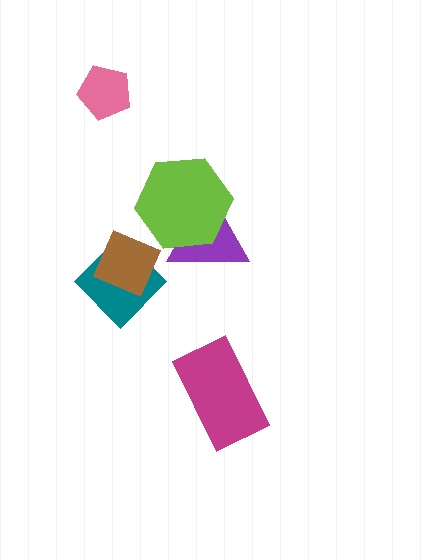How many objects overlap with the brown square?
1 object overlaps with the brown square.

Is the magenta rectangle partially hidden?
No, no other shape covers it.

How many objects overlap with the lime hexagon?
1 object overlaps with the lime hexagon.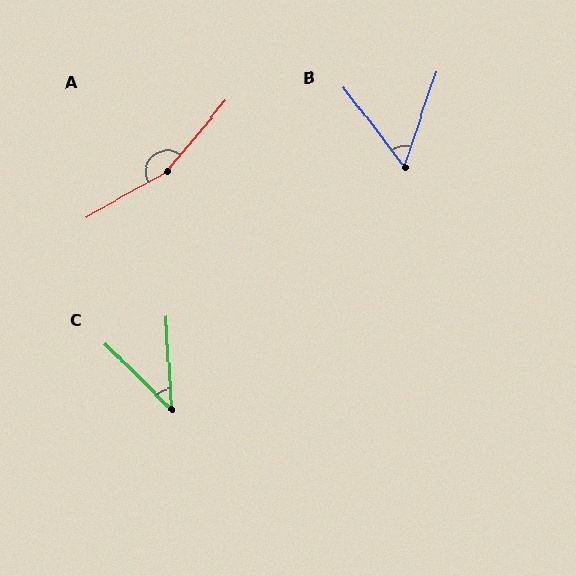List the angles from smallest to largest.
C (42°), B (56°), A (159°).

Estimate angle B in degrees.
Approximately 56 degrees.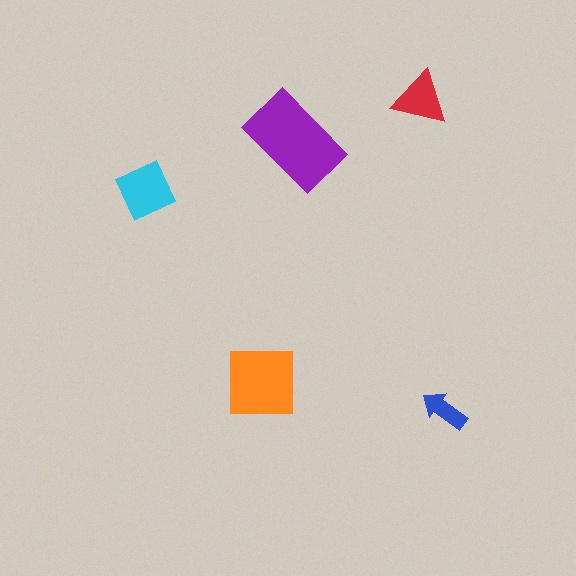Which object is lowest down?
The blue arrow is bottommost.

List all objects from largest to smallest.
The purple rectangle, the orange square, the cyan diamond, the red triangle, the blue arrow.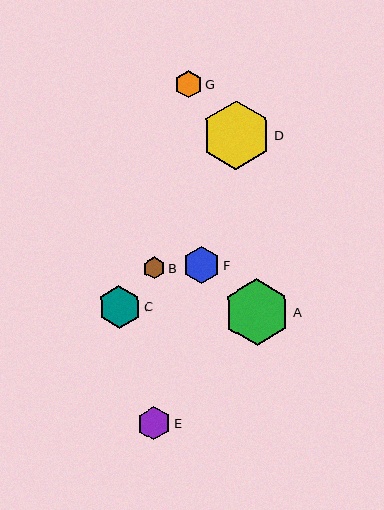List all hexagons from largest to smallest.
From largest to smallest: D, A, C, F, E, G, B.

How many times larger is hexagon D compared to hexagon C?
Hexagon D is approximately 1.6 times the size of hexagon C.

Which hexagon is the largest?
Hexagon D is the largest with a size of approximately 69 pixels.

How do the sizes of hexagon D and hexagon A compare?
Hexagon D and hexagon A are approximately the same size.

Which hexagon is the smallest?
Hexagon B is the smallest with a size of approximately 22 pixels.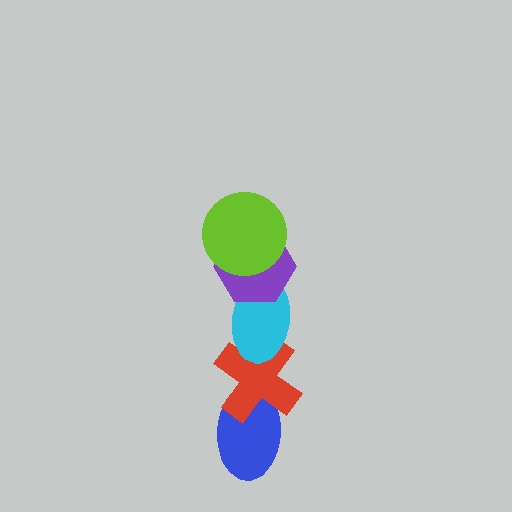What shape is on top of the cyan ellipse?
The purple hexagon is on top of the cyan ellipse.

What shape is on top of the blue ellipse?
The red cross is on top of the blue ellipse.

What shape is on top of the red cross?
The cyan ellipse is on top of the red cross.